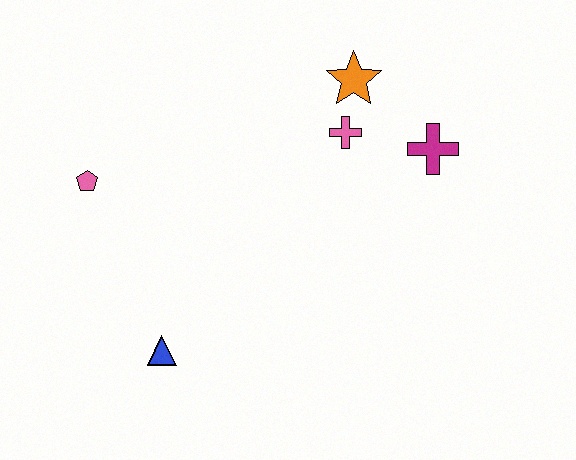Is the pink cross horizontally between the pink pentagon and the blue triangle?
No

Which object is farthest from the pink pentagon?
The magenta cross is farthest from the pink pentagon.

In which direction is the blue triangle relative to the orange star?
The blue triangle is below the orange star.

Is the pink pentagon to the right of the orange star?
No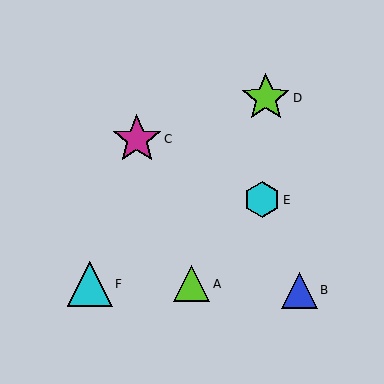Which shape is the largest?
The magenta star (labeled C) is the largest.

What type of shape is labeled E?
Shape E is a cyan hexagon.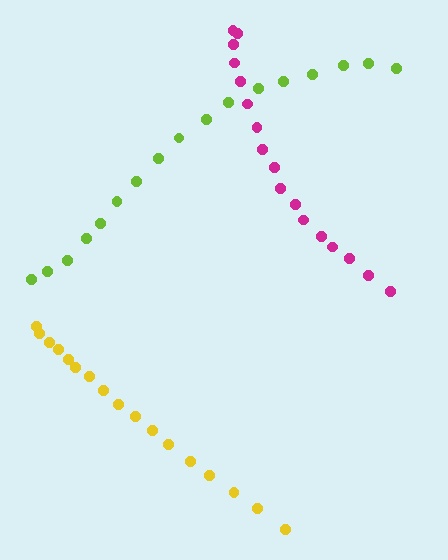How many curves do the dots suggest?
There are 3 distinct paths.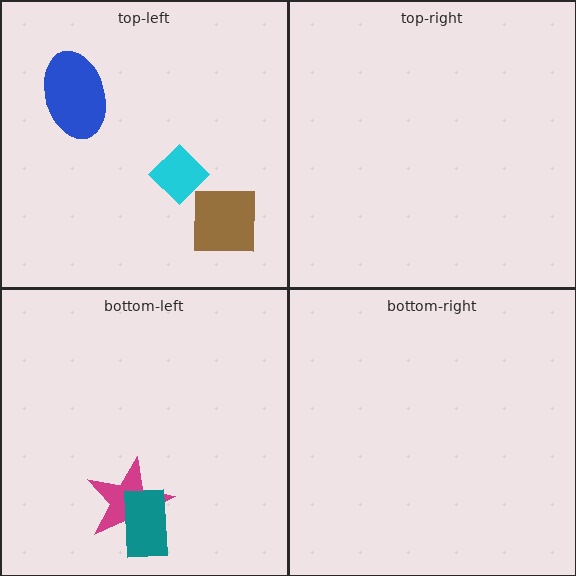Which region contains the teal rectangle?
The bottom-left region.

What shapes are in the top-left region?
The blue ellipse, the brown square, the cyan diamond.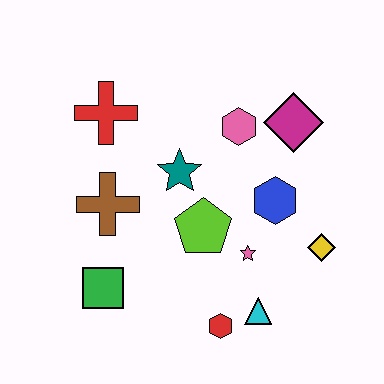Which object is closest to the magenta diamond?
The pink hexagon is closest to the magenta diamond.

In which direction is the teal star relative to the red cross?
The teal star is to the right of the red cross.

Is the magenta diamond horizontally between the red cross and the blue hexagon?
No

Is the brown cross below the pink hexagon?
Yes